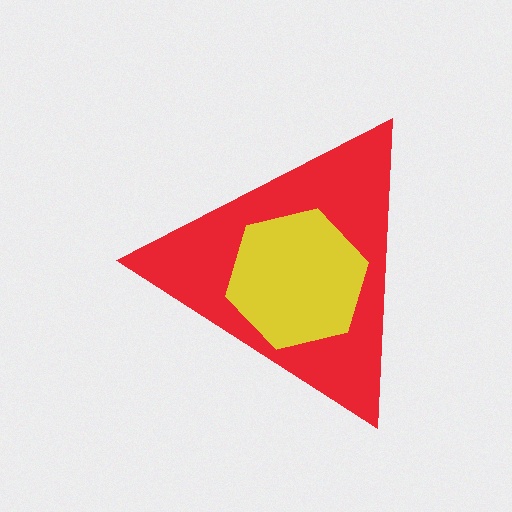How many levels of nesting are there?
2.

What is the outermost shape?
The red triangle.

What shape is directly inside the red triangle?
The yellow hexagon.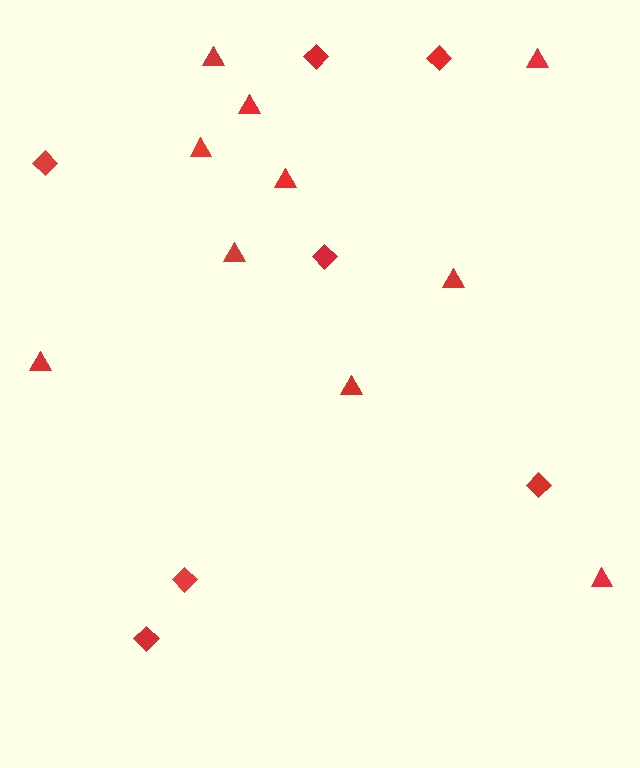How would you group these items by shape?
There are 2 groups: one group of diamonds (7) and one group of triangles (10).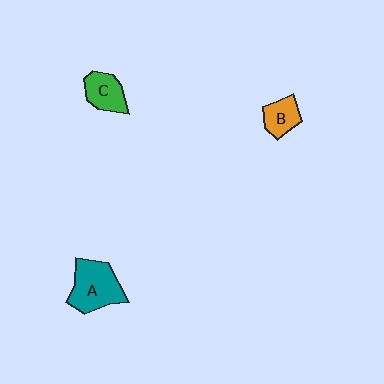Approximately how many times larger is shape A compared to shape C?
Approximately 1.6 times.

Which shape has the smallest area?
Shape B (orange).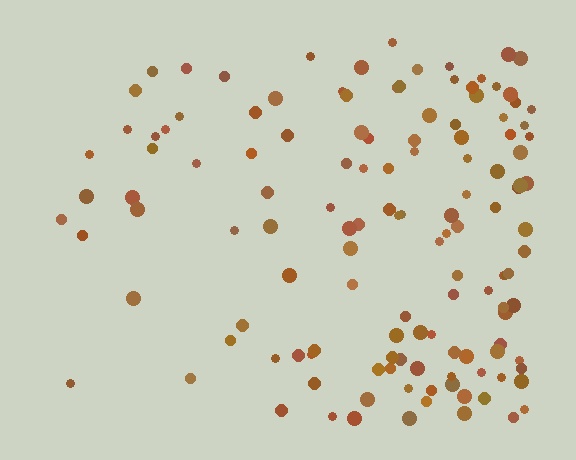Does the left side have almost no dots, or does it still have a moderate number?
Still a moderate number, just noticeably fewer than the right.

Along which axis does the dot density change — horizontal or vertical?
Horizontal.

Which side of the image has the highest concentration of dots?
The right.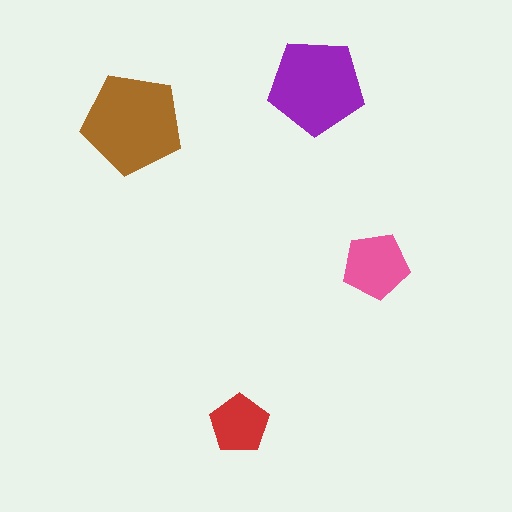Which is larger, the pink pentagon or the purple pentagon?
The purple one.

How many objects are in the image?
There are 4 objects in the image.